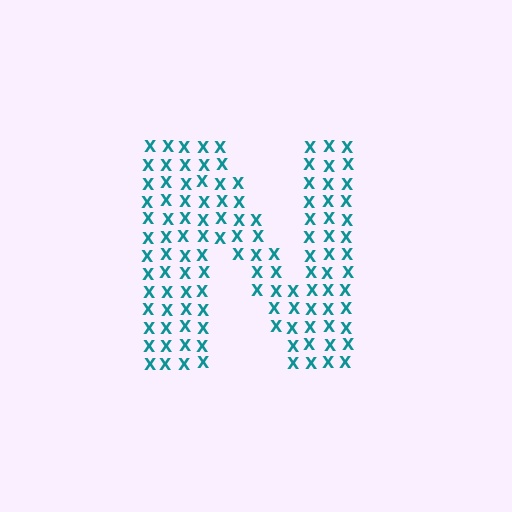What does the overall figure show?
The overall figure shows the letter N.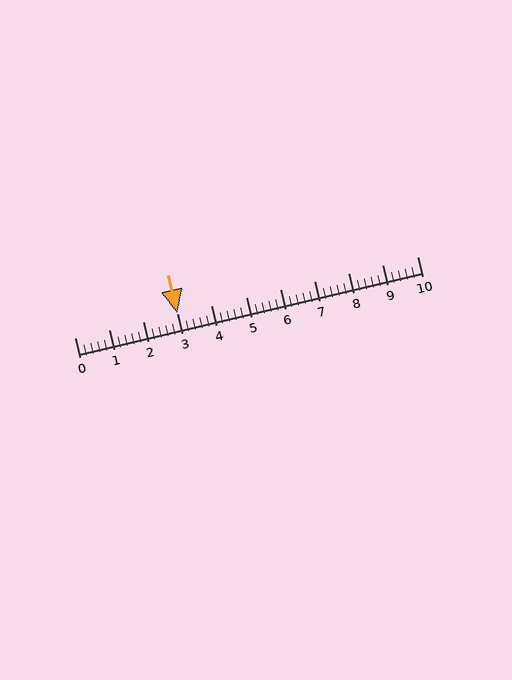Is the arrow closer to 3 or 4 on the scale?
The arrow is closer to 3.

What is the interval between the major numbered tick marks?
The major tick marks are spaced 1 units apart.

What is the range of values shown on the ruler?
The ruler shows values from 0 to 10.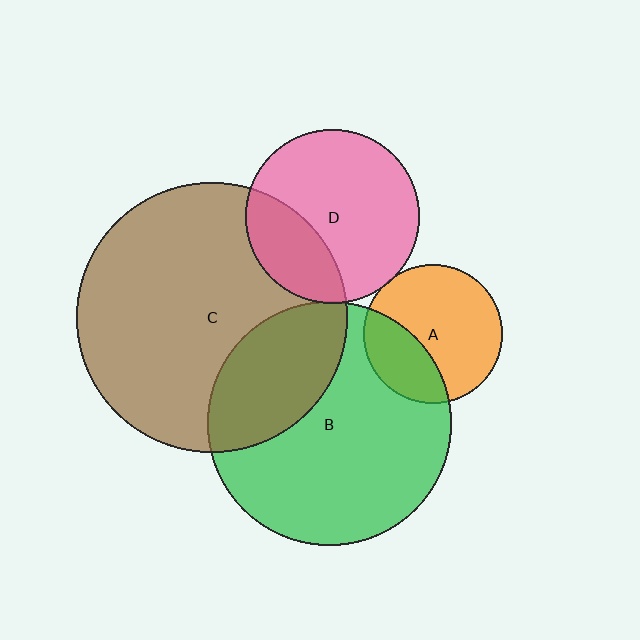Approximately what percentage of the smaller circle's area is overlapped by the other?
Approximately 5%.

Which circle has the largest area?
Circle C (brown).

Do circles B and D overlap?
Yes.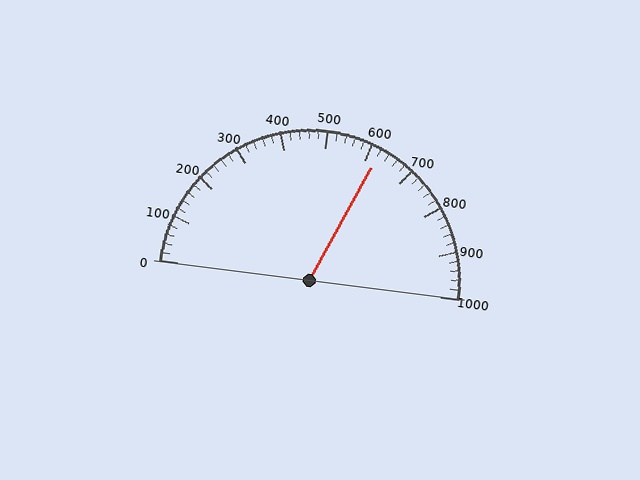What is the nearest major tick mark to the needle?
The nearest major tick mark is 600.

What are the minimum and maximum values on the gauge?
The gauge ranges from 0 to 1000.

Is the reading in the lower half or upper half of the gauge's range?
The reading is in the upper half of the range (0 to 1000).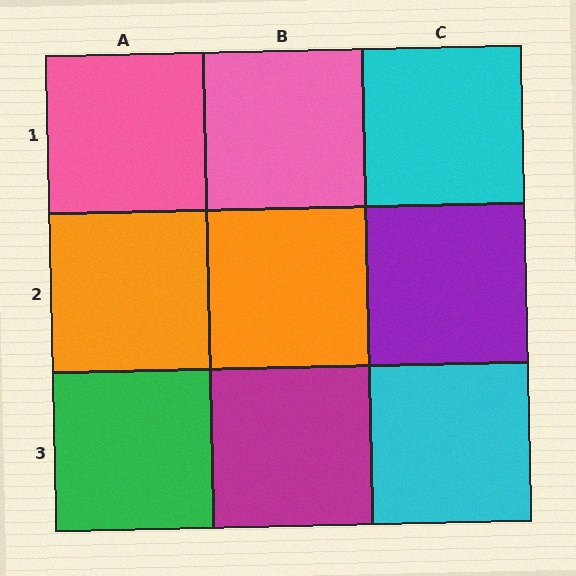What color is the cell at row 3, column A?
Green.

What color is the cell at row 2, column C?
Purple.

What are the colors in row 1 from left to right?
Pink, pink, cyan.